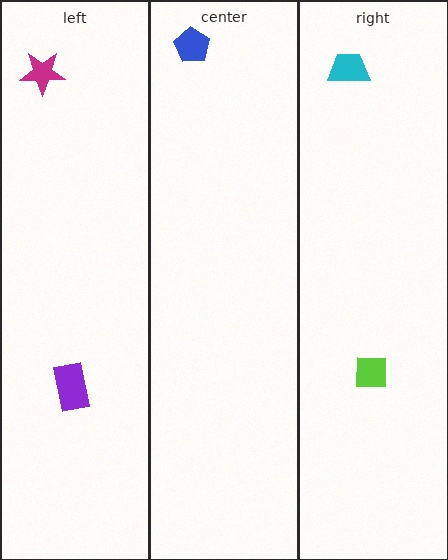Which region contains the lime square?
The right region.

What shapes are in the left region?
The purple rectangle, the magenta star.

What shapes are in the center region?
The blue pentagon.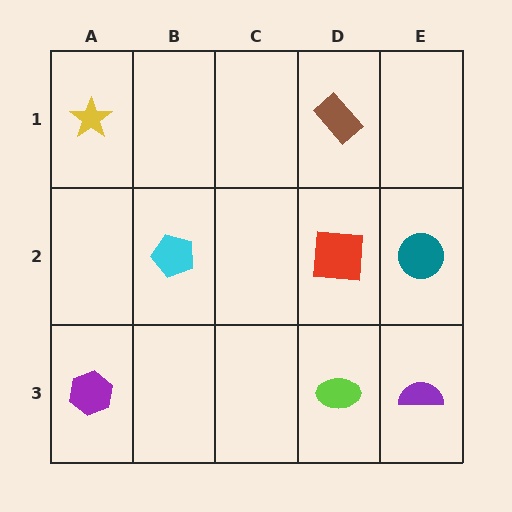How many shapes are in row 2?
3 shapes.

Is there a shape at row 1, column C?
No, that cell is empty.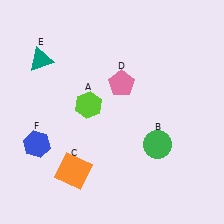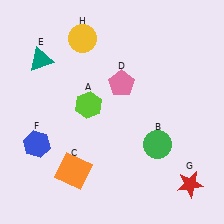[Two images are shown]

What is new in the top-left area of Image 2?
A yellow circle (H) was added in the top-left area of Image 2.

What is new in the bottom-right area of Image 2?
A red star (G) was added in the bottom-right area of Image 2.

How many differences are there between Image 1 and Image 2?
There are 2 differences between the two images.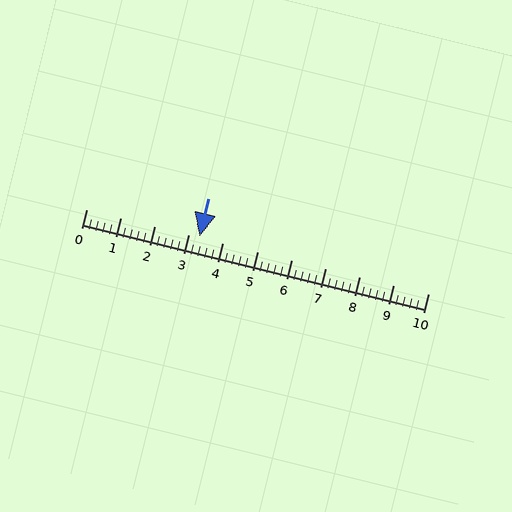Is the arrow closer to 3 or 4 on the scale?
The arrow is closer to 3.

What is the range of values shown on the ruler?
The ruler shows values from 0 to 10.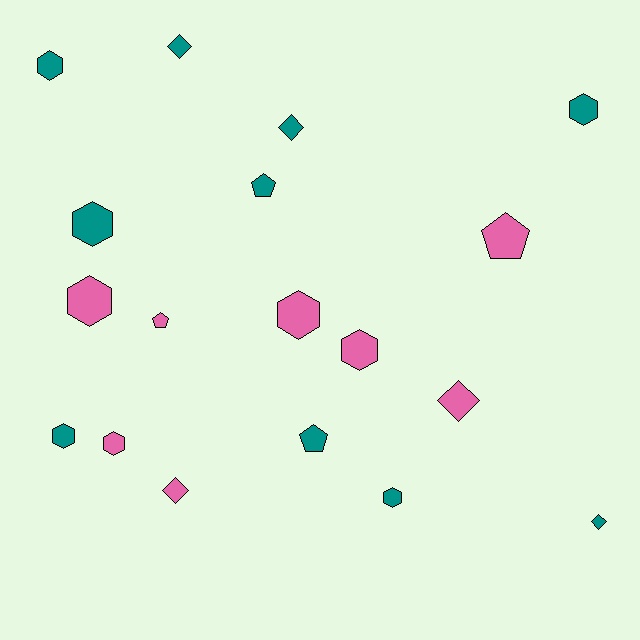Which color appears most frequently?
Teal, with 10 objects.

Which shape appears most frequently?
Hexagon, with 9 objects.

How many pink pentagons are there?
There are 2 pink pentagons.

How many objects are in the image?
There are 18 objects.